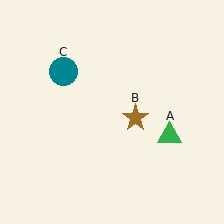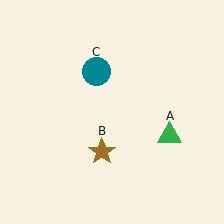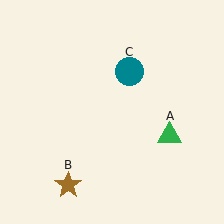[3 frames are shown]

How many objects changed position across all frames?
2 objects changed position: brown star (object B), teal circle (object C).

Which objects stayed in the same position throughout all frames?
Green triangle (object A) remained stationary.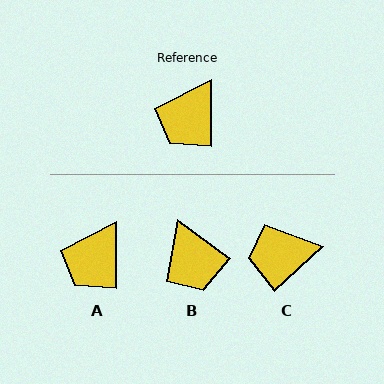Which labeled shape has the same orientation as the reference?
A.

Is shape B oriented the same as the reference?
No, it is off by about 54 degrees.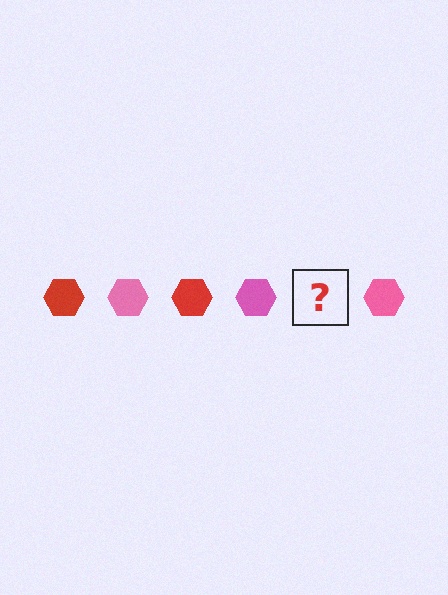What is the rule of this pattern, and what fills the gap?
The rule is that the pattern cycles through red, pink hexagons. The gap should be filled with a red hexagon.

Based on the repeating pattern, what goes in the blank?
The blank should be a red hexagon.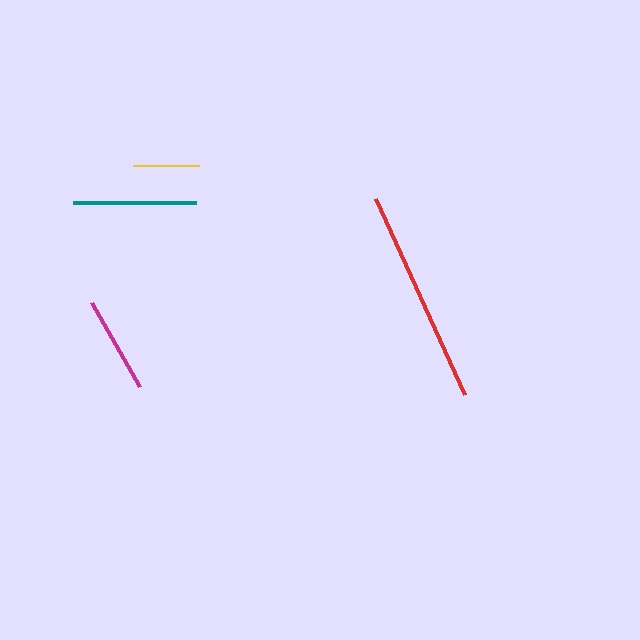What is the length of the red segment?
The red segment is approximately 216 pixels long.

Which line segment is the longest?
The red line is the longest at approximately 216 pixels.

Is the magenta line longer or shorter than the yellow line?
The magenta line is longer than the yellow line.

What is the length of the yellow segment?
The yellow segment is approximately 67 pixels long.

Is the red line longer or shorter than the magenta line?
The red line is longer than the magenta line.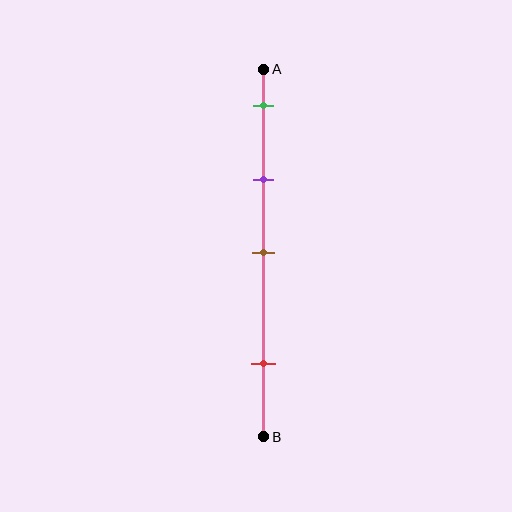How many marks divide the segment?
There are 4 marks dividing the segment.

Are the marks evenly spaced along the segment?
No, the marks are not evenly spaced.